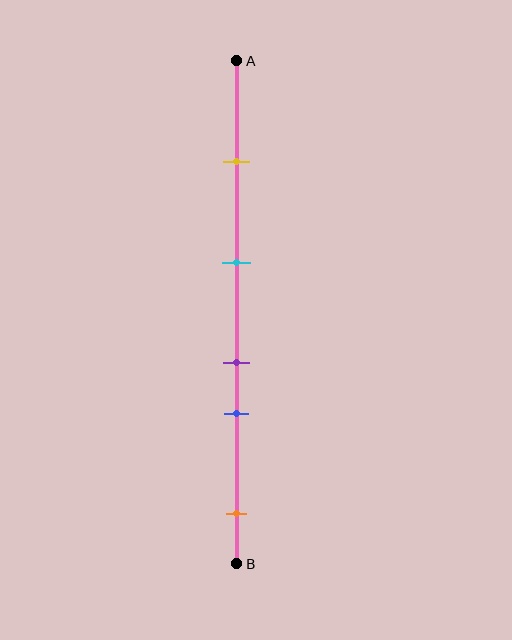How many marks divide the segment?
There are 5 marks dividing the segment.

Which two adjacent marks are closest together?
The purple and blue marks are the closest adjacent pair.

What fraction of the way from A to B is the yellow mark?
The yellow mark is approximately 20% (0.2) of the way from A to B.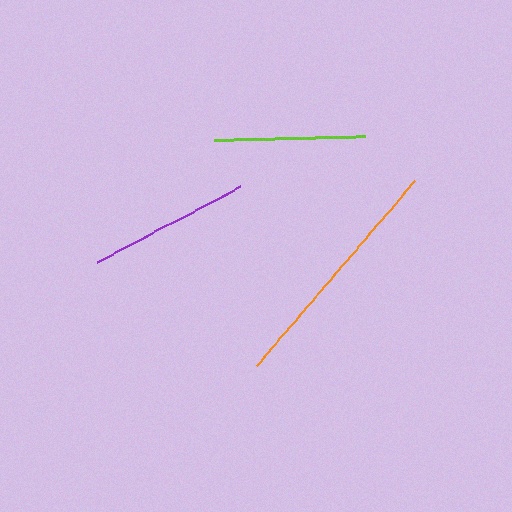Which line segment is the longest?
The orange line is the longest at approximately 244 pixels.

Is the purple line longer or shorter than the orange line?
The orange line is longer than the purple line.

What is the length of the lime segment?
The lime segment is approximately 151 pixels long.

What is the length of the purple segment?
The purple segment is approximately 162 pixels long.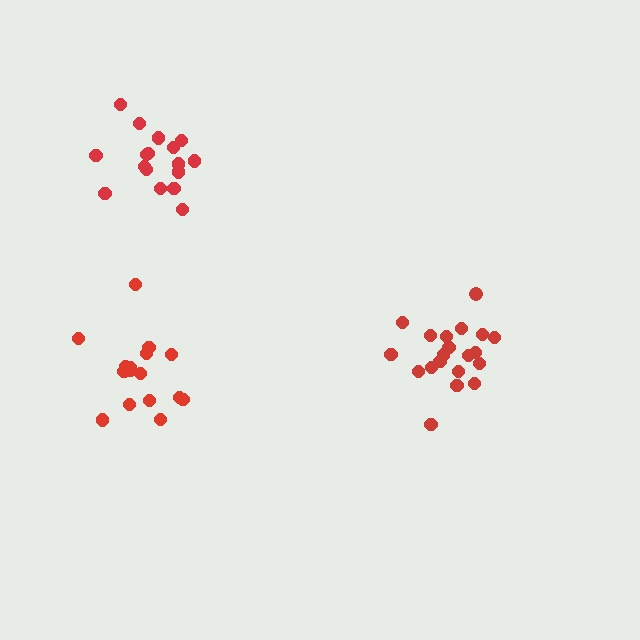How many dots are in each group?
Group 1: 20 dots, Group 2: 17 dots, Group 3: 16 dots (53 total).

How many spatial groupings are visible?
There are 3 spatial groupings.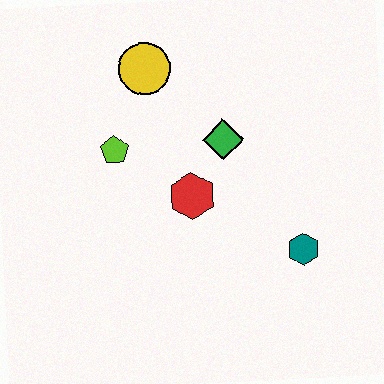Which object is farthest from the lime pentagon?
The teal hexagon is farthest from the lime pentagon.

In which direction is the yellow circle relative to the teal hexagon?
The yellow circle is above the teal hexagon.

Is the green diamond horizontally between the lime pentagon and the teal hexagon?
Yes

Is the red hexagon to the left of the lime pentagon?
No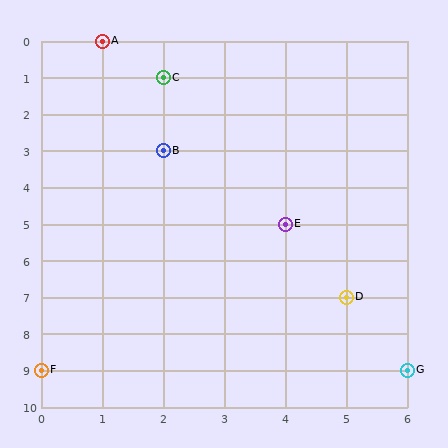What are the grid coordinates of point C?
Point C is at grid coordinates (2, 1).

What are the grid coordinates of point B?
Point B is at grid coordinates (2, 3).